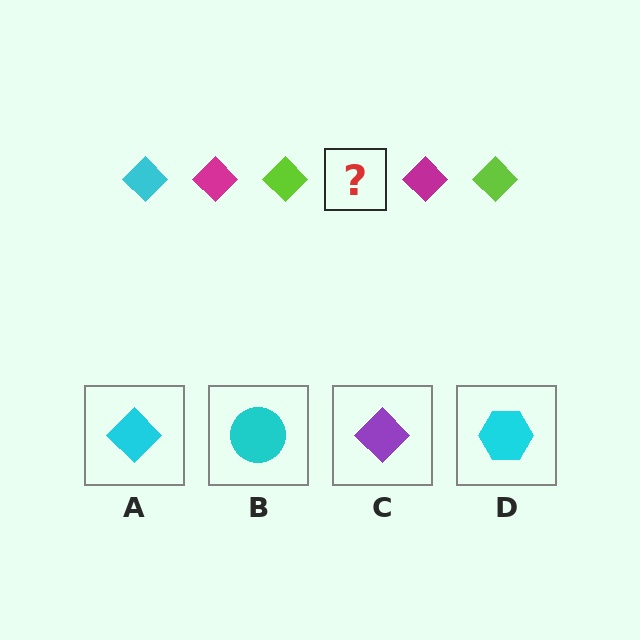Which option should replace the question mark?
Option A.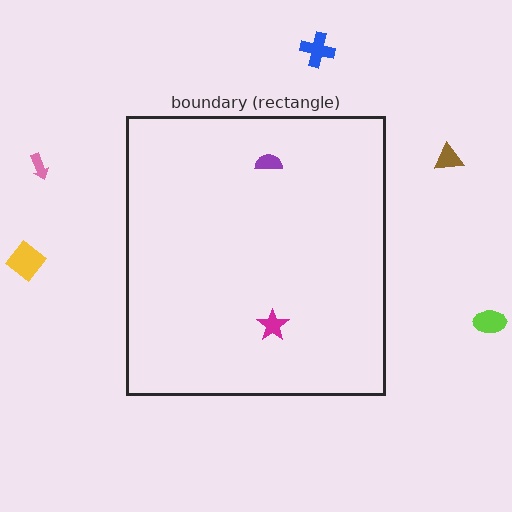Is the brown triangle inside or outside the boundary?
Outside.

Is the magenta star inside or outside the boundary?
Inside.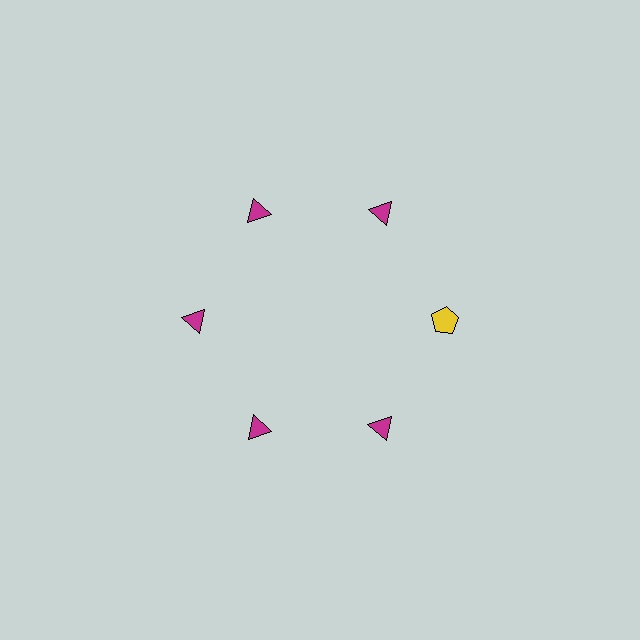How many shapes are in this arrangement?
There are 6 shapes arranged in a ring pattern.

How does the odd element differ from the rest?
It differs in both color (yellow instead of magenta) and shape (pentagon instead of triangle).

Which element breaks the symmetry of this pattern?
The yellow pentagon at roughly the 3 o'clock position breaks the symmetry. All other shapes are magenta triangles.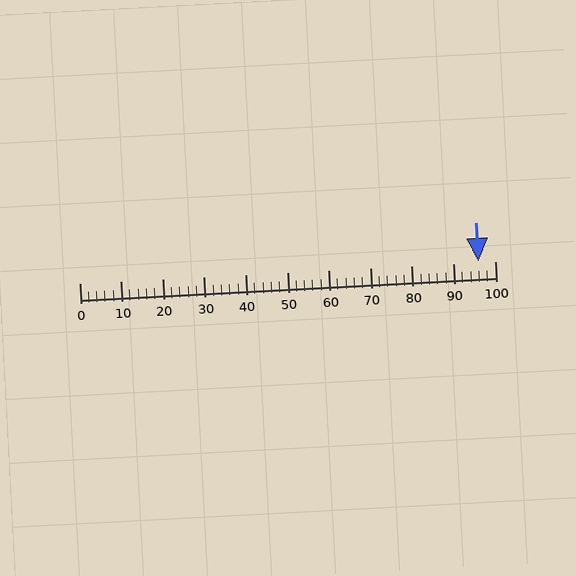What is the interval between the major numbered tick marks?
The major tick marks are spaced 10 units apart.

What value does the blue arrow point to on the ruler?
The blue arrow points to approximately 96.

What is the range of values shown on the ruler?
The ruler shows values from 0 to 100.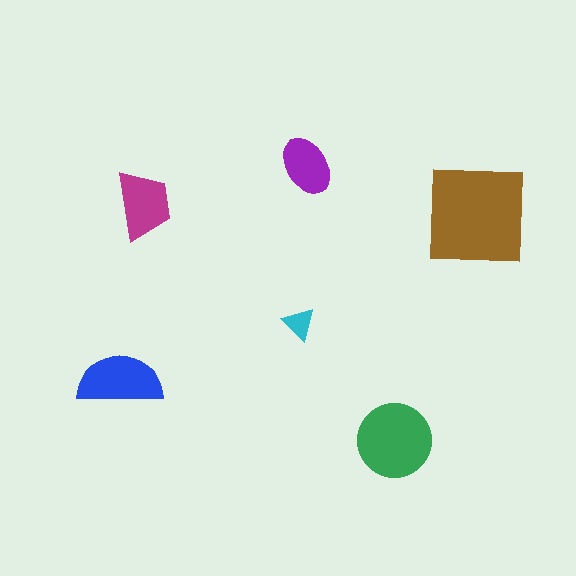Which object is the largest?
The brown square.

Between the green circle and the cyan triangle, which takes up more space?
The green circle.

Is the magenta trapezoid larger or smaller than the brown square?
Smaller.